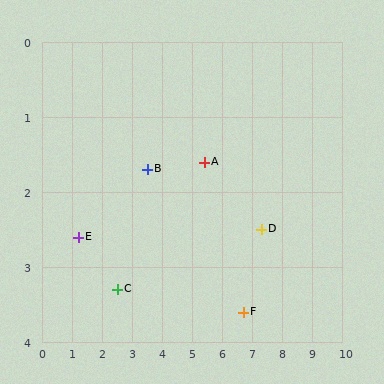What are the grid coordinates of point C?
Point C is at approximately (2.5, 3.3).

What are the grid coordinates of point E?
Point E is at approximately (1.2, 2.6).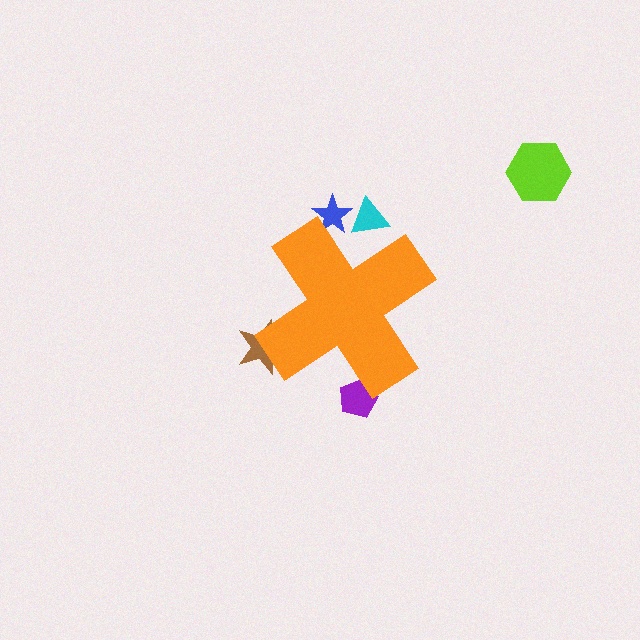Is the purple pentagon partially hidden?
Yes, the purple pentagon is partially hidden behind the orange cross.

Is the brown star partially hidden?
Yes, the brown star is partially hidden behind the orange cross.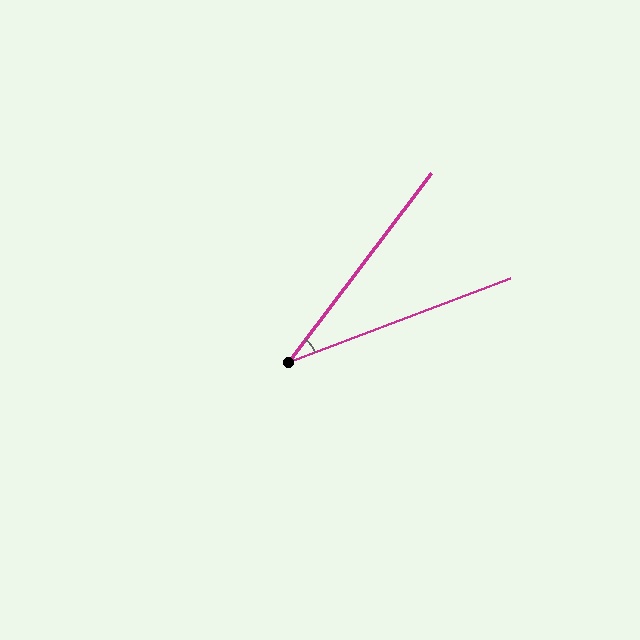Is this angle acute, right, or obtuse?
It is acute.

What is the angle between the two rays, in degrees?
Approximately 32 degrees.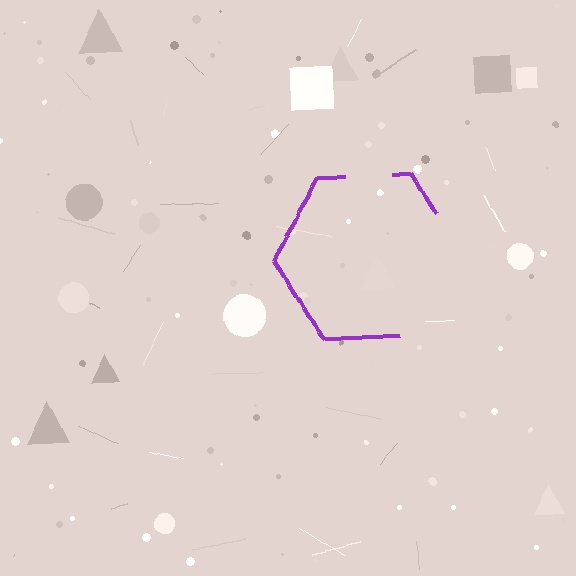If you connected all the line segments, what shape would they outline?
They would outline a hexagon.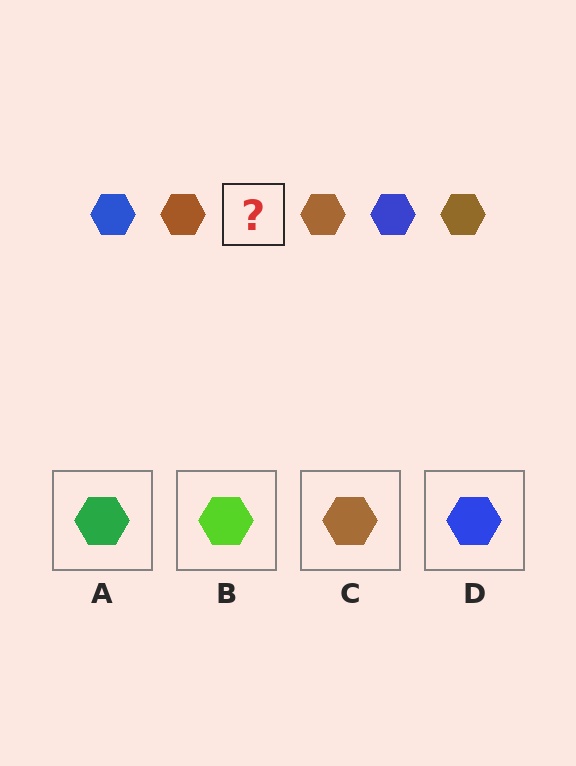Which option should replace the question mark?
Option D.